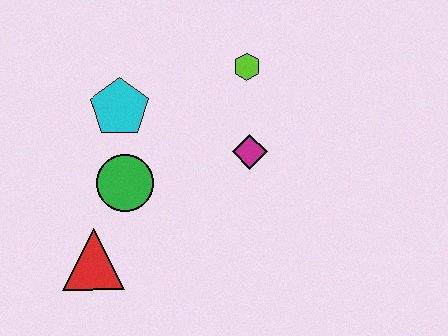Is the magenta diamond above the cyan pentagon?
No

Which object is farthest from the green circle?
The lime hexagon is farthest from the green circle.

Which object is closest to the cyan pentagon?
The green circle is closest to the cyan pentagon.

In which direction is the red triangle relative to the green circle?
The red triangle is below the green circle.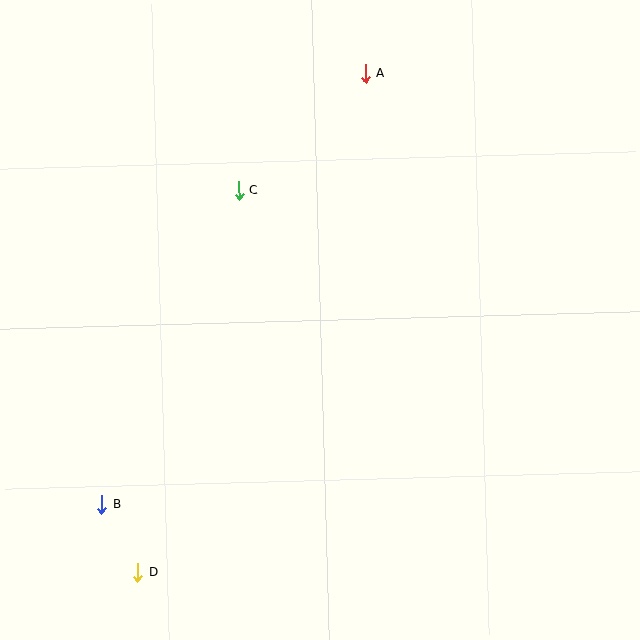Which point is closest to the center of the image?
Point C at (239, 190) is closest to the center.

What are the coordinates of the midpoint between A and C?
The midpoint between A and C is at (302, 132).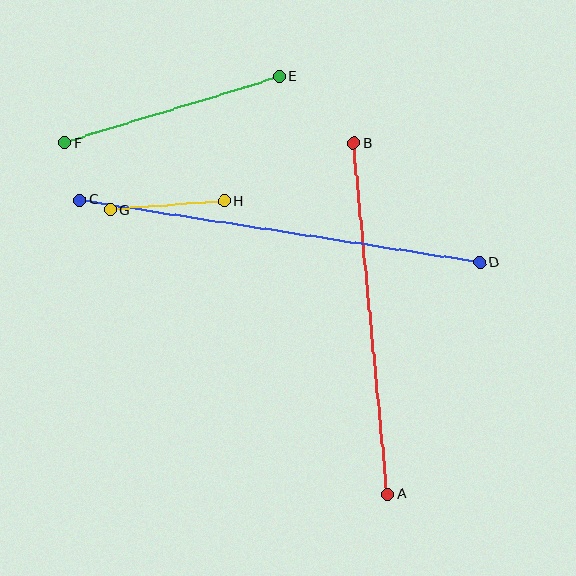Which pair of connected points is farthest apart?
Points C and D are farthest apart.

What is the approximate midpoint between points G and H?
The midpoint is at approximately (167, 205) pixels.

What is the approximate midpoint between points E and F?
The midpoint is at approximately (172, 109) pixels.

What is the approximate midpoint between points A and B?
The midpoint is at approximately (370, 319) pixels.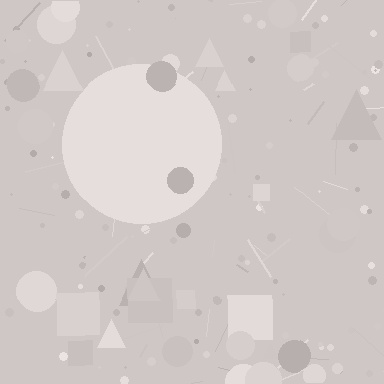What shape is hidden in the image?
A circle is hidden in the image.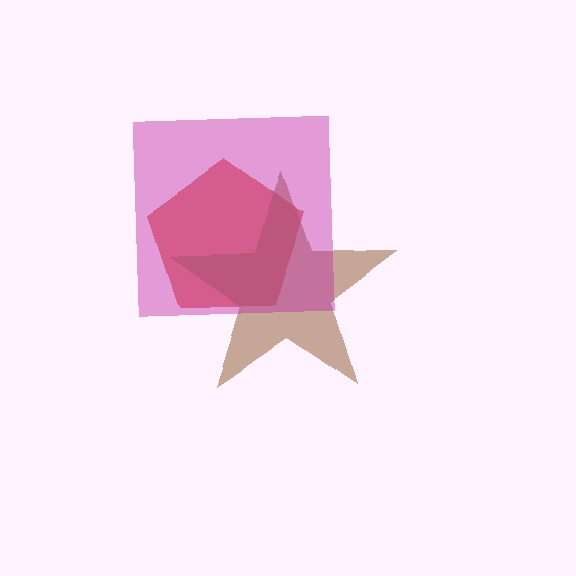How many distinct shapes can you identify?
There are 3 distinct shapes: a red pentagon, a brown star, a magenta square.